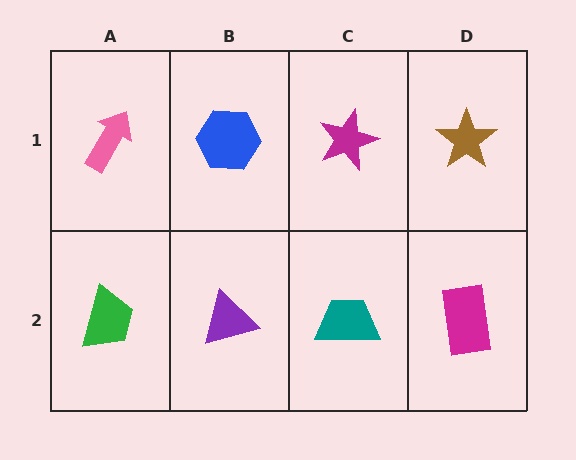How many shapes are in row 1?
4 shapes.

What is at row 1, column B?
A blue hexagon.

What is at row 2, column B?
A purple triangle.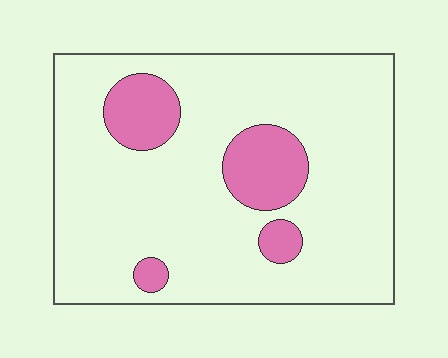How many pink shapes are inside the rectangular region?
4.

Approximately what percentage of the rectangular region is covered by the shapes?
Approximately 15%.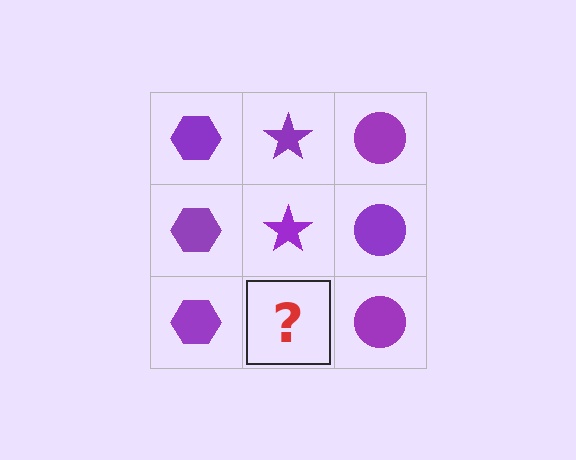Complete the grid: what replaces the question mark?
The question mark should be replaced with a purple star.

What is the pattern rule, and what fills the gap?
The rule is that each column has a consistent shape. The gap should be filled with a purple star.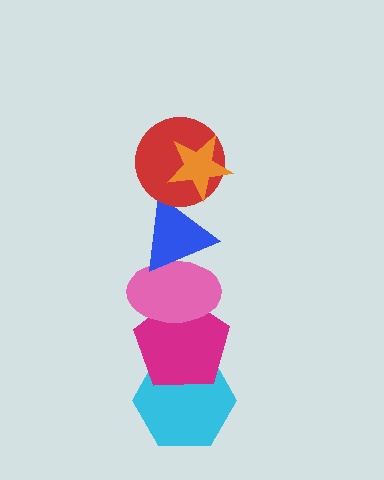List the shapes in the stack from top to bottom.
From top to bottom: the orange star, the red circle, the blue triangle, the pink ellipse, the magenta pentagon, the cyan hexagon.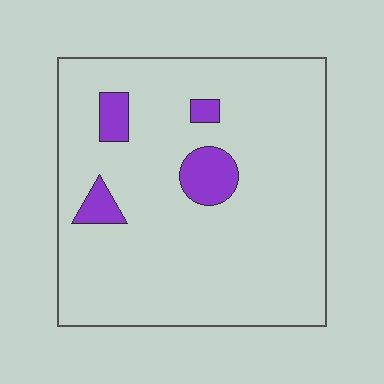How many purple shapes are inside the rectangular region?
4.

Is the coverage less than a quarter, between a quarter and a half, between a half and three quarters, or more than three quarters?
Less than a quarter.